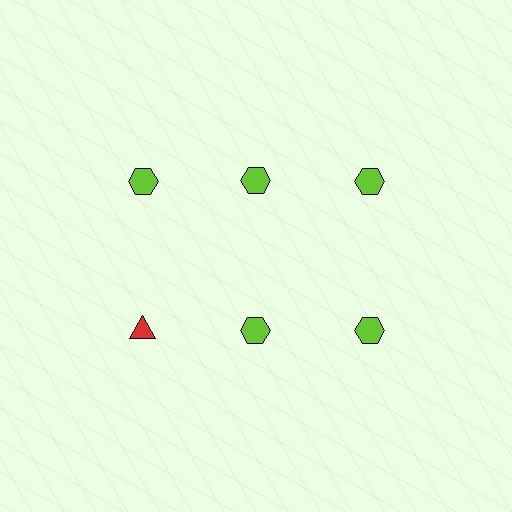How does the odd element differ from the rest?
It differs in both color (red instead of lime) and shape (triangle instead of hexagon).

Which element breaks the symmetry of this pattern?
The red triangle in the second row, leftmost column breaks the symmetry. All other shapes are lime hexagons.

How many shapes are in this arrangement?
There are 6 shapes arranged in a grid pattern.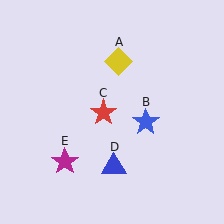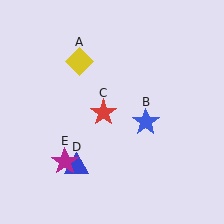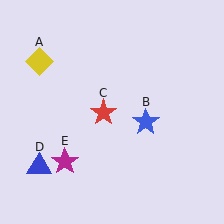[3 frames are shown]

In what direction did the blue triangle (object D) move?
The blue triangle (object D) moved left.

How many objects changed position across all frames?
2 objects changed position: yellow diamond (object A), blue triangle (object D).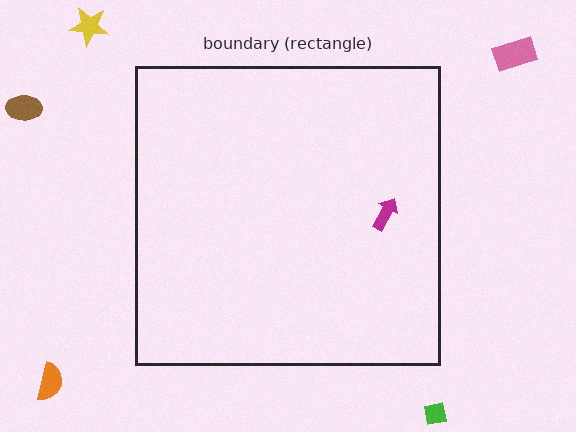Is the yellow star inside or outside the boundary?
Outside.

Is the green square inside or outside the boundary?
Outside.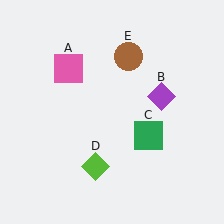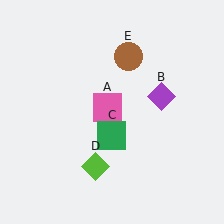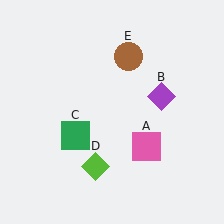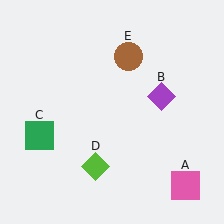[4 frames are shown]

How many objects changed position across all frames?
2 objects changed position: pink square (object A), green square (object C).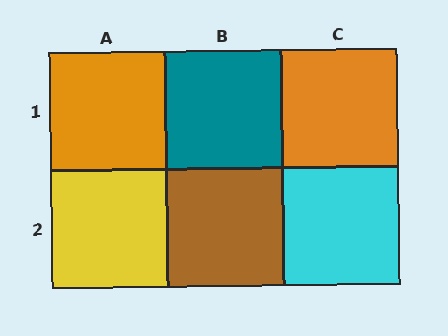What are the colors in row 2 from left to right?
Yellow, brown, cyan.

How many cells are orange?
2 cells are orange.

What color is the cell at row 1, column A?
Orange.